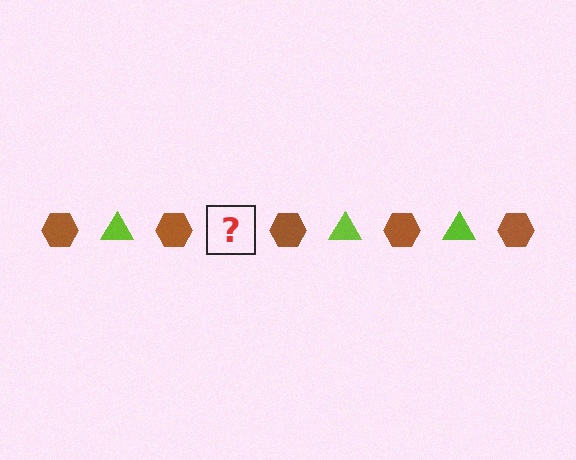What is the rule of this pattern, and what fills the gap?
The rule is that the pattern alternates between brown hexagon and lime triangle. The gap should be filled with a lime triangle.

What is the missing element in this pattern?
The missing element is a lime triangle.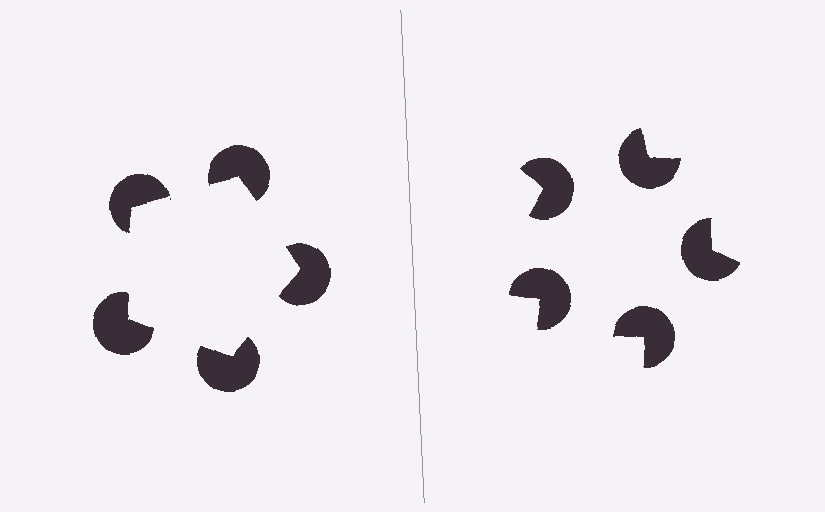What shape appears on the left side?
An illusory pentagon.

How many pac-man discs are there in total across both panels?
10 — 5 on each side.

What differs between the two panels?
The pac-man discs are positioned identically on both sides; only the wedge orientations differ. On the left they align to a pentagon; on the right they are misaligned.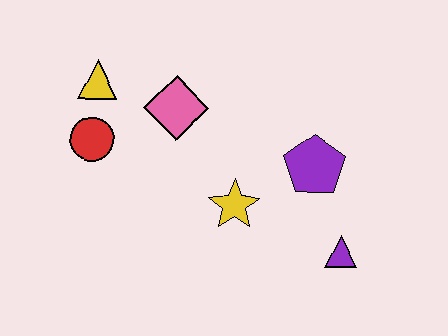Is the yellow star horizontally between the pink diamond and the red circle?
No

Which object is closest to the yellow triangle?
The red circle is closest to the yellow triangle.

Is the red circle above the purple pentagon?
Yes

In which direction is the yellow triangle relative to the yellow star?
The yellow triangle is to the left of the yellow star.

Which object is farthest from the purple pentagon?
The yellow triangle is farthest from the purple pentagon.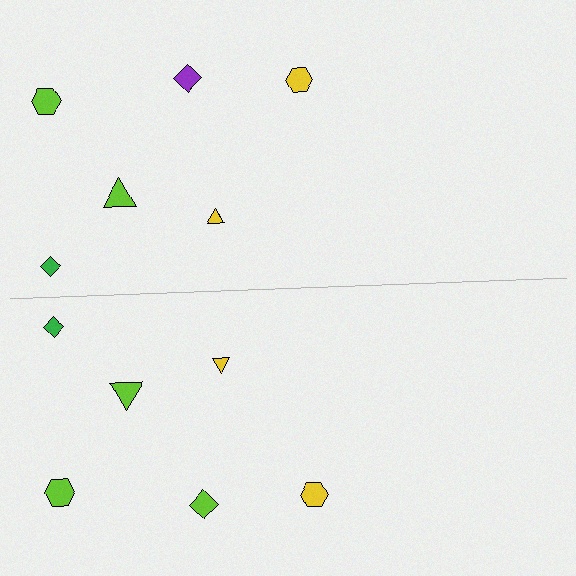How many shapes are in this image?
There are 12 shapes in this image.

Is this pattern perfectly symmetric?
No, the pattern is not perfectly symmetric. The lime diamond on the bottom side breaks the symmetry — its mirror counterpart is purple.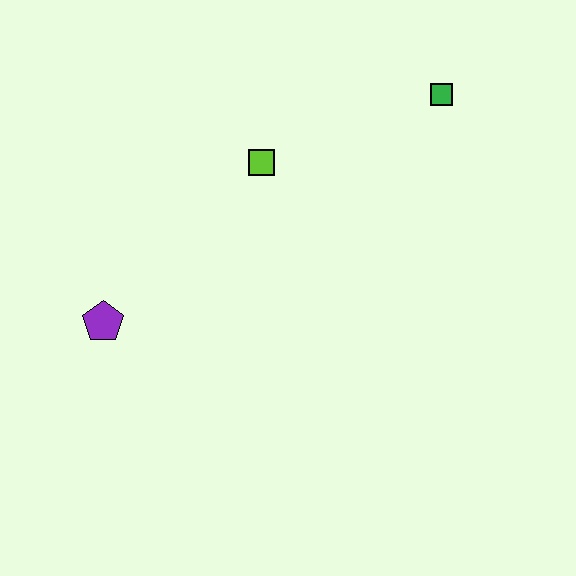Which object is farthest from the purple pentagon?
The green square is farthest from the purple pentagon.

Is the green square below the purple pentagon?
No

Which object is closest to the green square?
The lime square is closest to the green square.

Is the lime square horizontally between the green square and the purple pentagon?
Yes